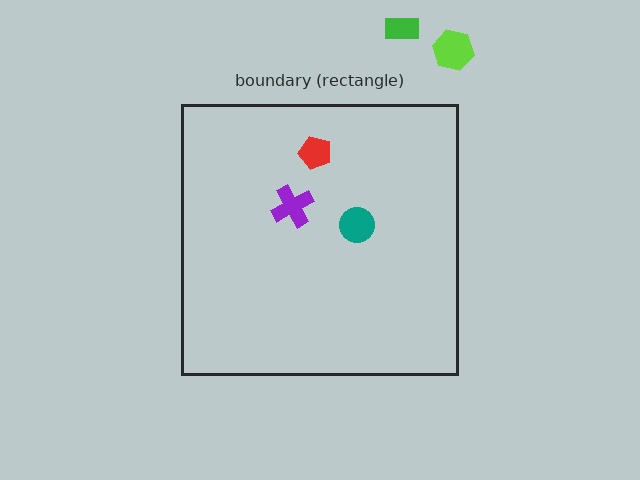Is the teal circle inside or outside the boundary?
Inside.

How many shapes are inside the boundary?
3 inside, 2 outside.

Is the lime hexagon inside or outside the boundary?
Outside.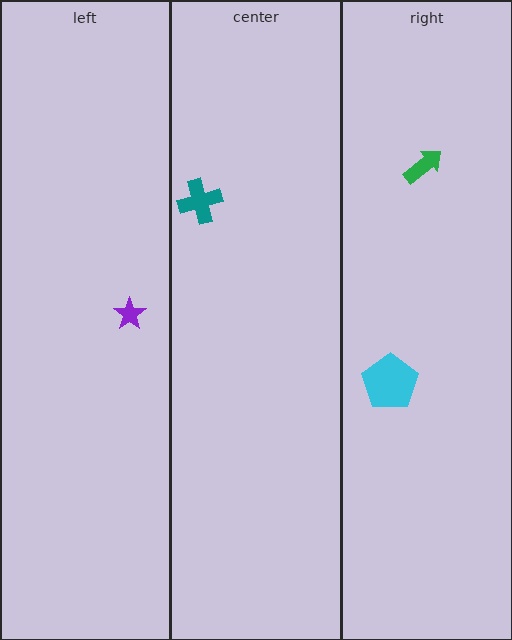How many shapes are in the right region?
2.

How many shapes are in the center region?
1.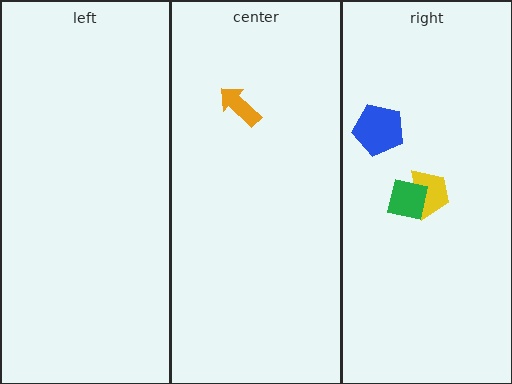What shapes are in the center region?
The orange arrow.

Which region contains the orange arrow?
The center region.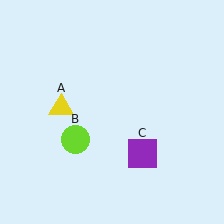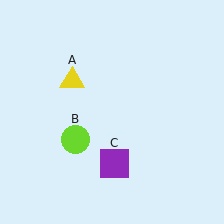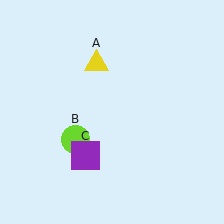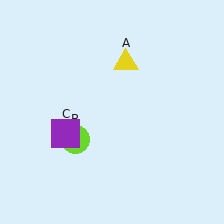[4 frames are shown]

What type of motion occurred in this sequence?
The yellow triangle (object A), purple square (object C) rotated clockwise around the center of the scene.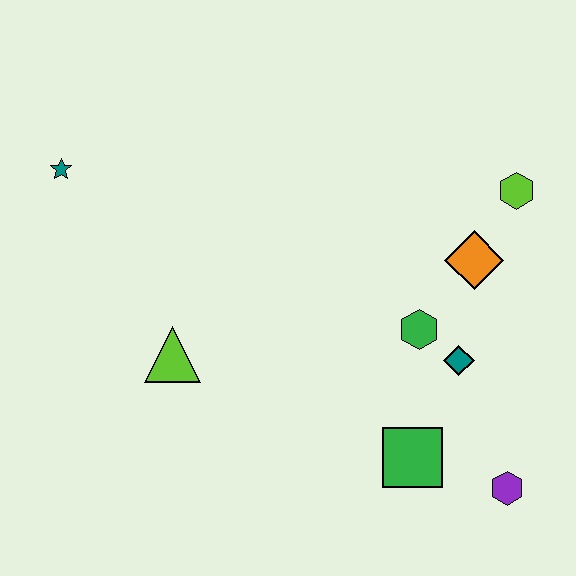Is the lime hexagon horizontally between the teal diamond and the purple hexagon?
No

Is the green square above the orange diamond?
No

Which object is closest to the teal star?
The lime triangle is closest to the teal star.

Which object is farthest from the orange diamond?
The teal star is farthest from the orange diamond.